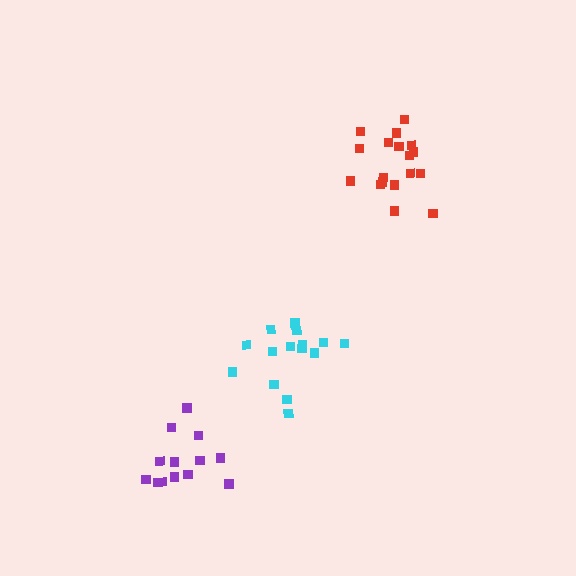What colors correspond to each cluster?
The clusters are colored: red, cyan, purple.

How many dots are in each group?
Group 1: 18 dots, Group 2: 15 dots, Group 3: 13 dots (46 total).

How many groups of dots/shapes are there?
There are 3 groups.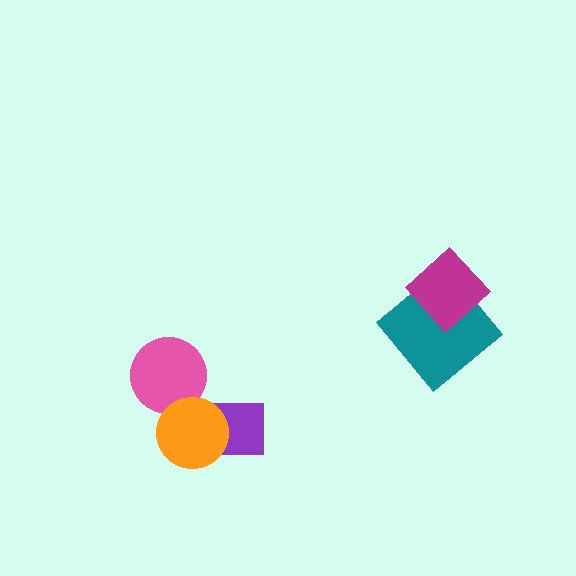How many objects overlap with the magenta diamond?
1 object overlaps with the magenta diamond.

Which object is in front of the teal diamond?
The magenta diamond is in front of the teal diamond.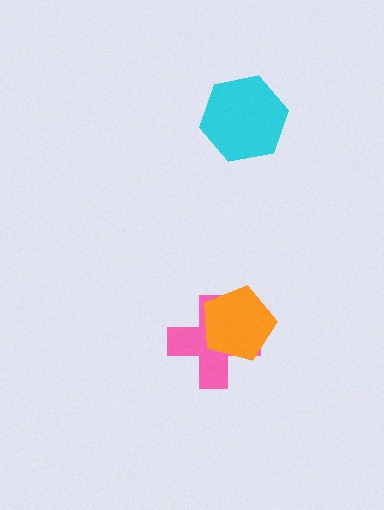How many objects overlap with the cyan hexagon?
0 objects overlap with the cyan hexagon.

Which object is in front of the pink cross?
The orange pentagon is in front of the pink cross.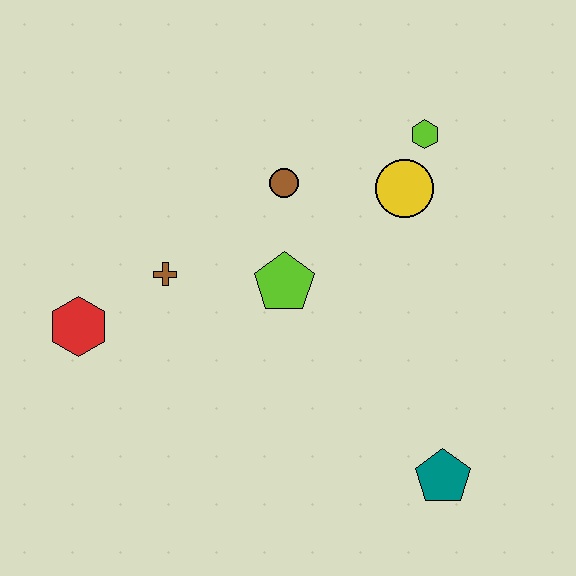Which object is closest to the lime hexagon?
The yellow circle is closest to the lime hexagon.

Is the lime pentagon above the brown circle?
No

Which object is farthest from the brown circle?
The teal pentagon is farthest from the brown circle.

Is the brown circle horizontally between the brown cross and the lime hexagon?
Yes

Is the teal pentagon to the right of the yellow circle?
Yes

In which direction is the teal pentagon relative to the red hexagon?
The teal pentagon is to the right of the red hexagon.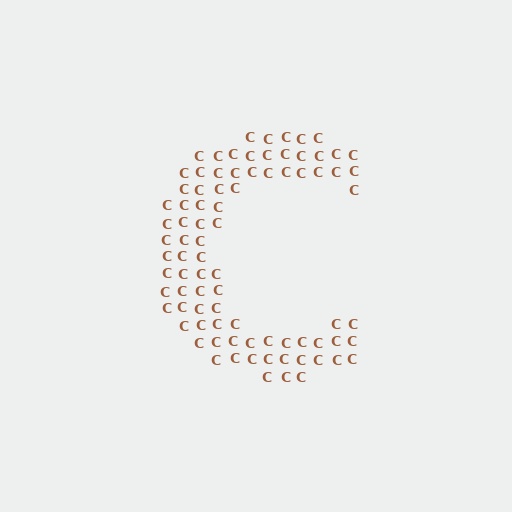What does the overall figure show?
The overall figure shows the letter C.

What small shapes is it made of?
It is made of small letter C's.